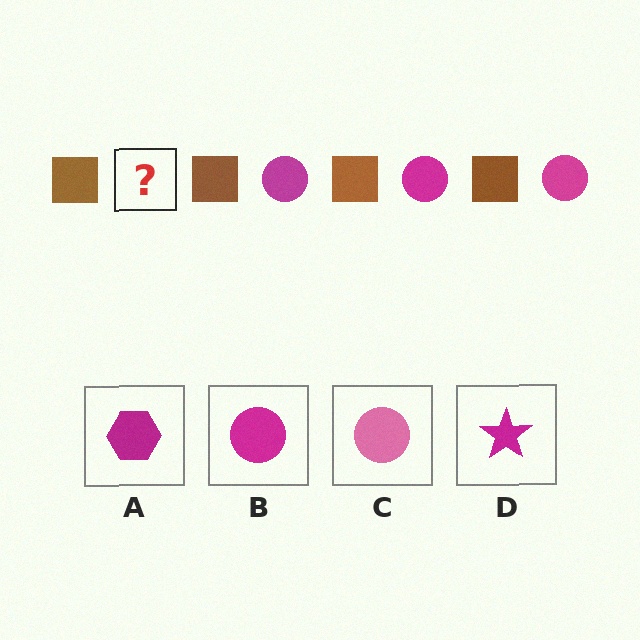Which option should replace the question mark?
Option B.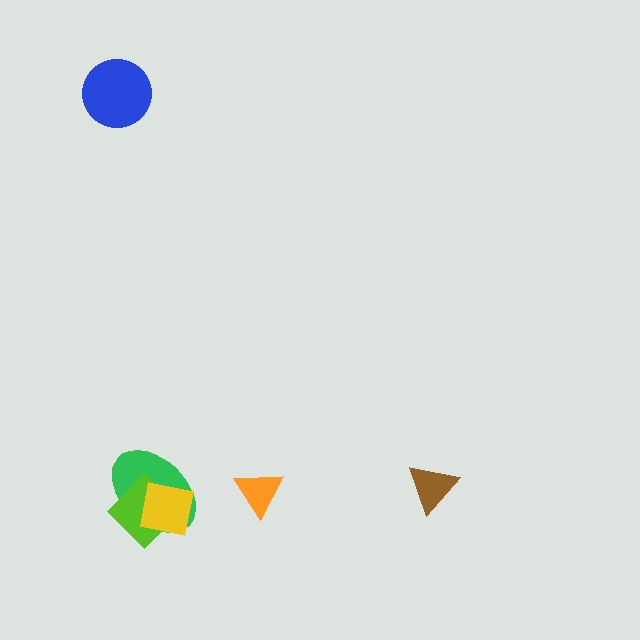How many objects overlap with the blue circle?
0 objects overlap with the blue circle.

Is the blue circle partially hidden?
No, no other shape covers it.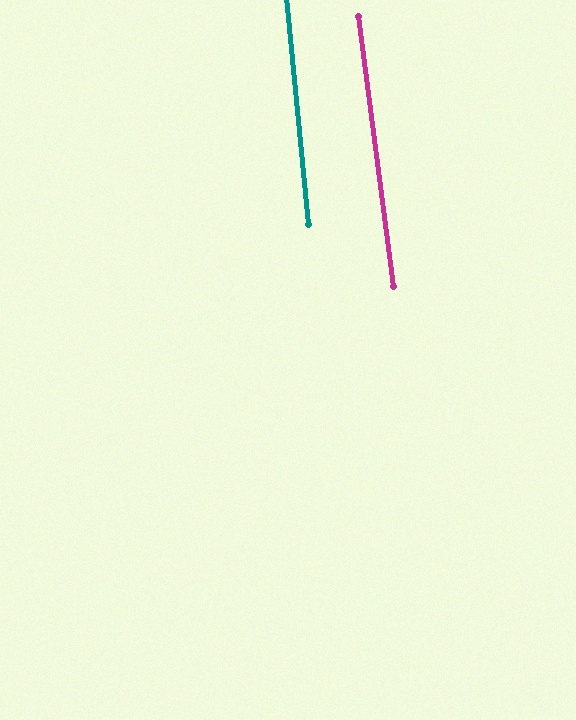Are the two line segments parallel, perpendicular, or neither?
Parallel — their directions differ by only 1.9°.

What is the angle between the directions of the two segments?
Approximately 2 degrees.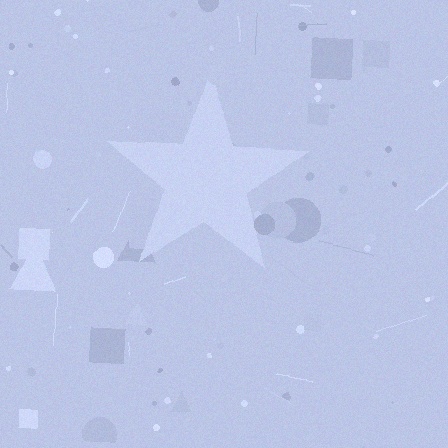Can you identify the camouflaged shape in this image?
The camouflaged shape is a star.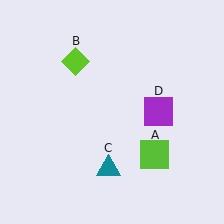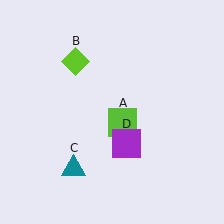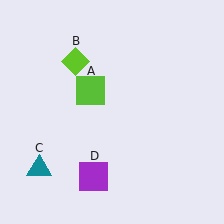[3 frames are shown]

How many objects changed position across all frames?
3 objects changed position: lime square (object A), teal triangle (object C), purple square (object D).